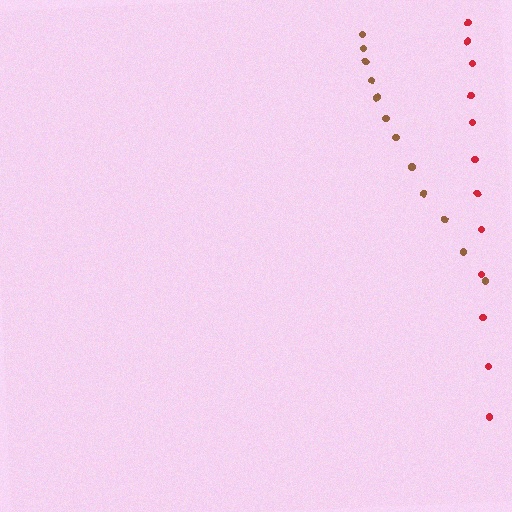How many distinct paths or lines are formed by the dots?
There are 2 distinct paths.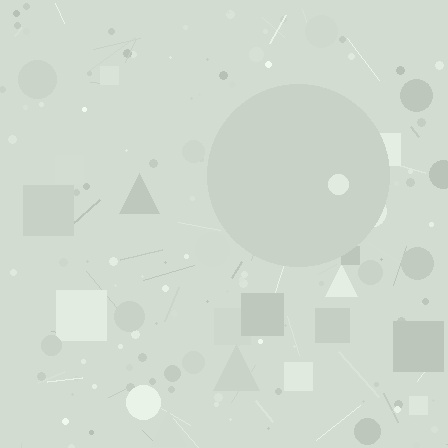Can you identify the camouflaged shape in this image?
The camouflaged shape is a circle.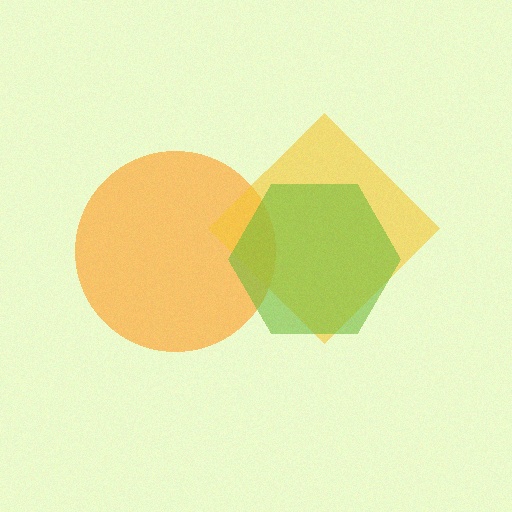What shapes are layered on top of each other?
The layered shapes are: an orange circle, a yellow diamond, a lime hexagon.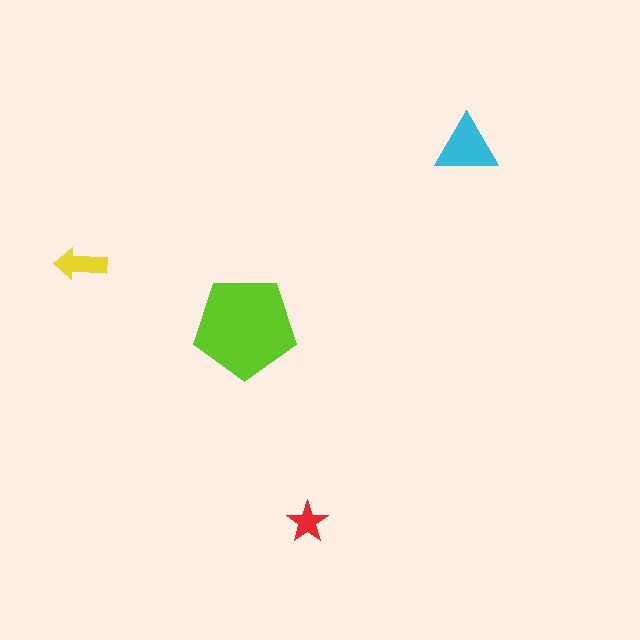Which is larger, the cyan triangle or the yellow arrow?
The cyan triangle.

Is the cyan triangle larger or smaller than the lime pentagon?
Smaller.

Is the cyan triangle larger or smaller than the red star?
Larger.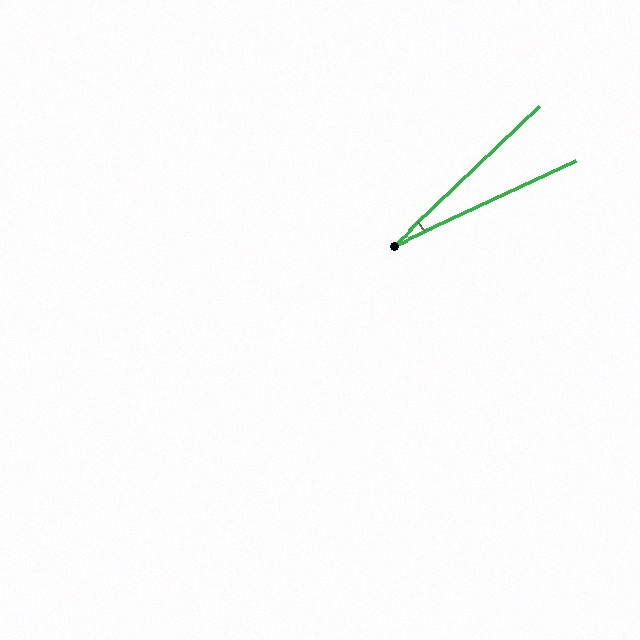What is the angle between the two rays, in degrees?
Approximately 19 degrees.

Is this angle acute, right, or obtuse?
It is acute.